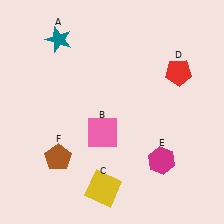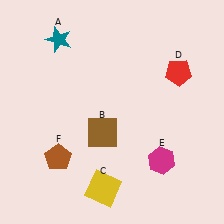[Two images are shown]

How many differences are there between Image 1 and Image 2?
There is 1 difference between the two images.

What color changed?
The square (B) changed from pink in Image 1 to brown in Image 2.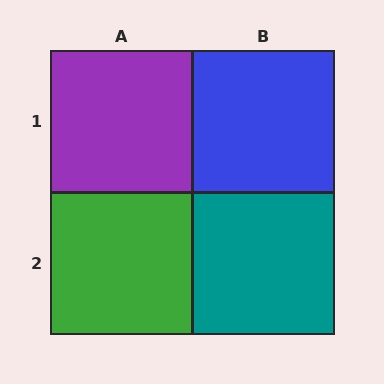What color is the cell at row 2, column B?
Teal.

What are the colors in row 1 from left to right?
Purple, blue.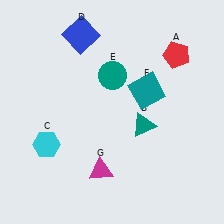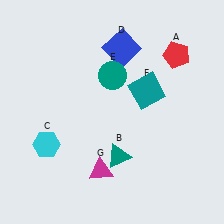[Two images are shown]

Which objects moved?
The objects that moved are: the teal triangle (B), the blue square (D).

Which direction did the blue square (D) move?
The blue square (D) moved right.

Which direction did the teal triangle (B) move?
The teal triangle (B) moved down.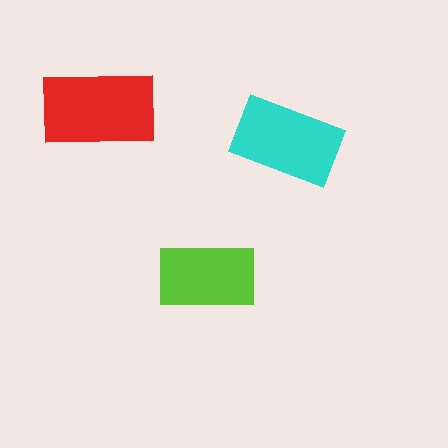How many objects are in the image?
There are 3 objects in the image.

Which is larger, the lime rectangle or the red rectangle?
The red one.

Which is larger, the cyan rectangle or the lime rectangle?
The cyan one.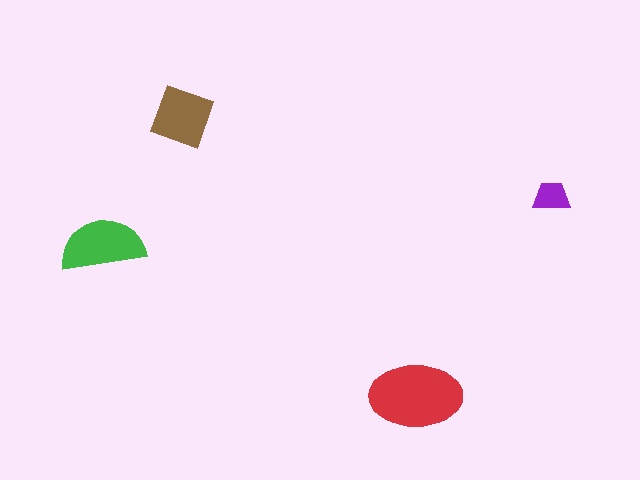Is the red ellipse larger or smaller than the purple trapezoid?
Larger.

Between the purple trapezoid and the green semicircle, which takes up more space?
The green semicircle.